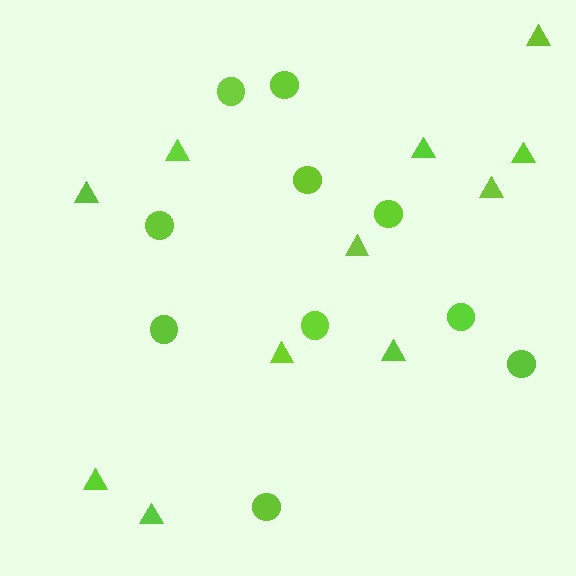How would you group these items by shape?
There are 2 groups: one group of triangles (11) and one group of circles (10).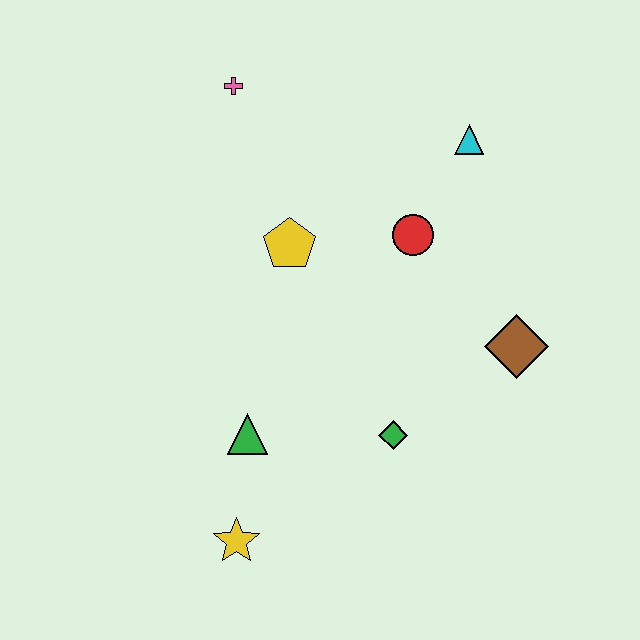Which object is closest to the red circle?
The cyan triangle is closest to the red circle.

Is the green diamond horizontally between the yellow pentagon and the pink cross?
No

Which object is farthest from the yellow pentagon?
The yellow star is farthest from the yellow pentagon.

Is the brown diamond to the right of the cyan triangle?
Yes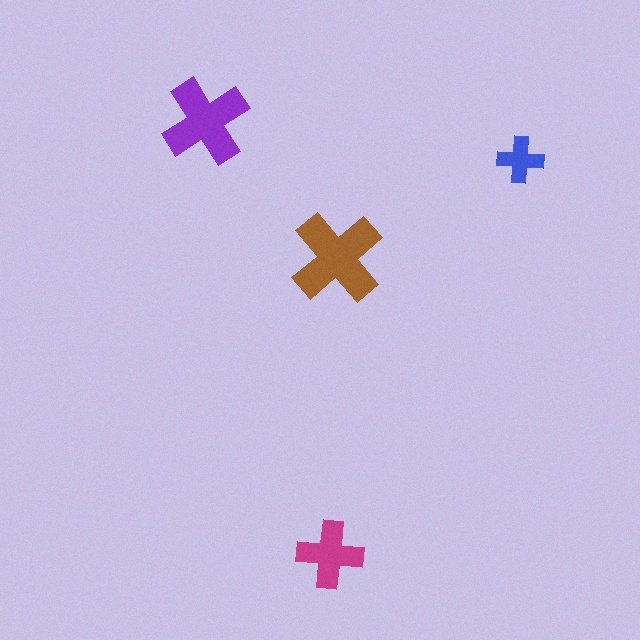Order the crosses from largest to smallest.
the brown one, the purple one, the magenta one, the blue one.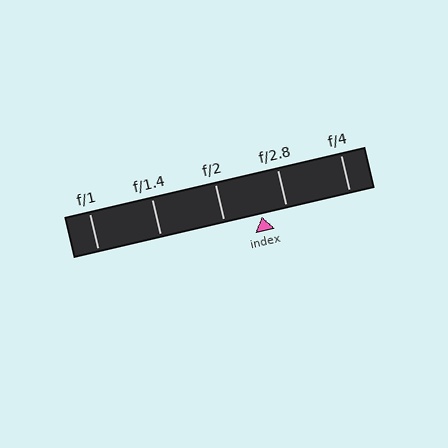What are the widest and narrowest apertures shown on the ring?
The widest aperture shown is f/1 and the narrowest is f/4.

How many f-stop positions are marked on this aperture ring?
There are 5 f-stop positions marked.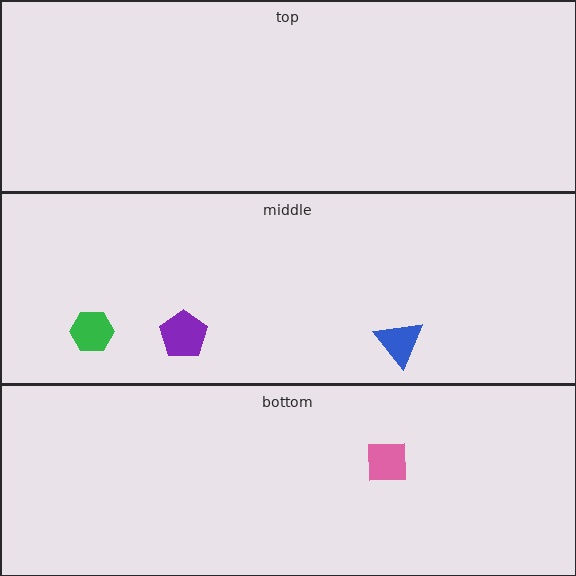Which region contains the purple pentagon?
The middle region.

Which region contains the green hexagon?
The middle region.